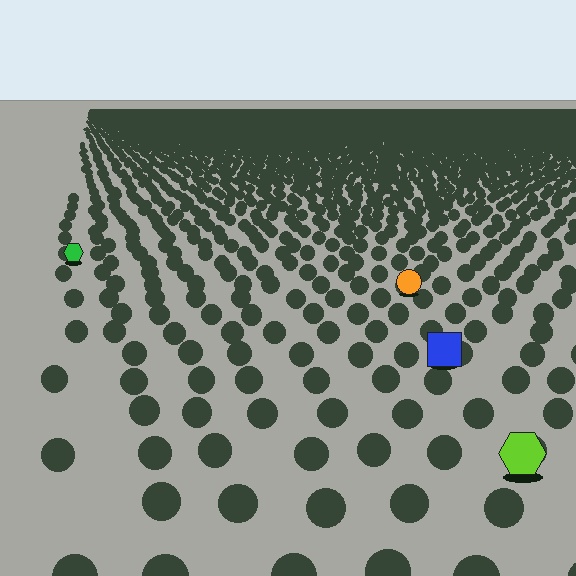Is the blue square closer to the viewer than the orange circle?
Yes. The blue square is closer — you can tell from the texture gradient: the ground texture is coarser near it.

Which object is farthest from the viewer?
The green hexagon is farthest from the viewer. It appears smaller and the ground texture around it is denser.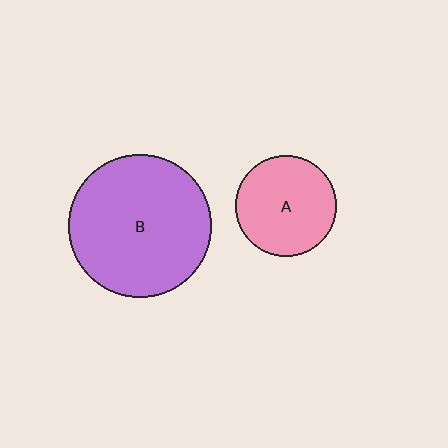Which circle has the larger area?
Circle B (purple).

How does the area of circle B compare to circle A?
Approximately 2.0 times.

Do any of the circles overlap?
No, none of the circles overlap.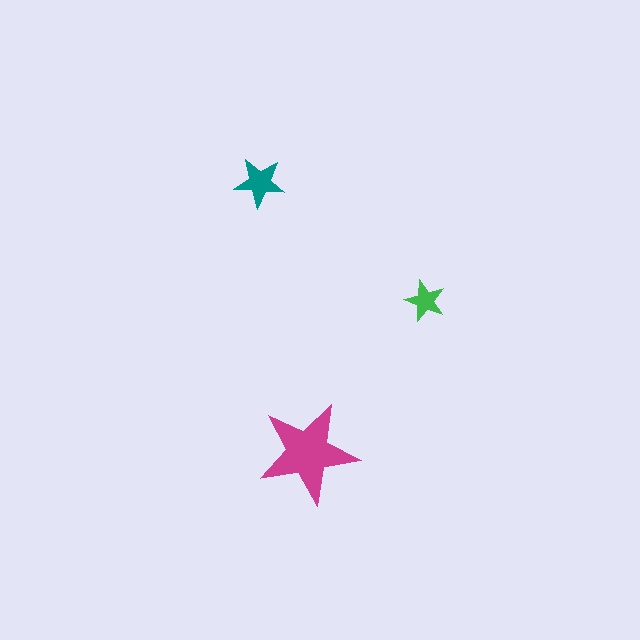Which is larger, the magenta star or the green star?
The magenta one.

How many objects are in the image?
There are 3 objects in the image.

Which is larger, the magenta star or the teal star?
The magenta one.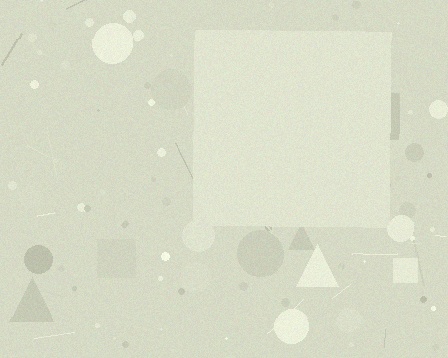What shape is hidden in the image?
A square is hidden in the image.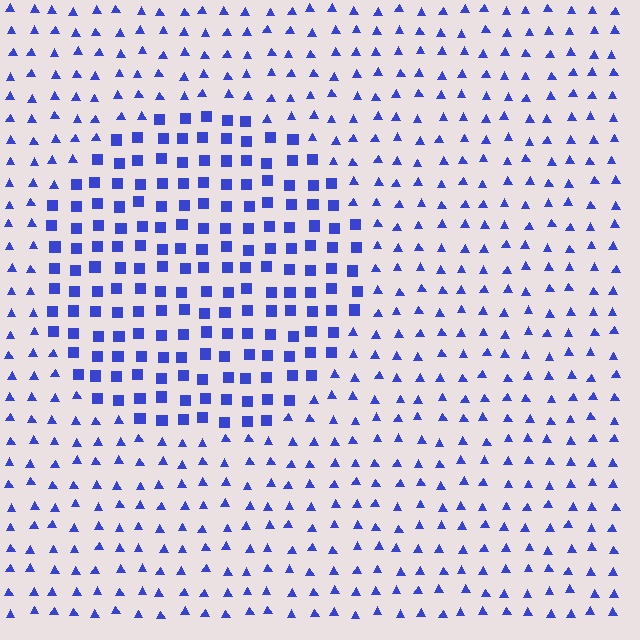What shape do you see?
I see a circle.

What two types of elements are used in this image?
The image uses squares inside the circle region and triangles outside it.